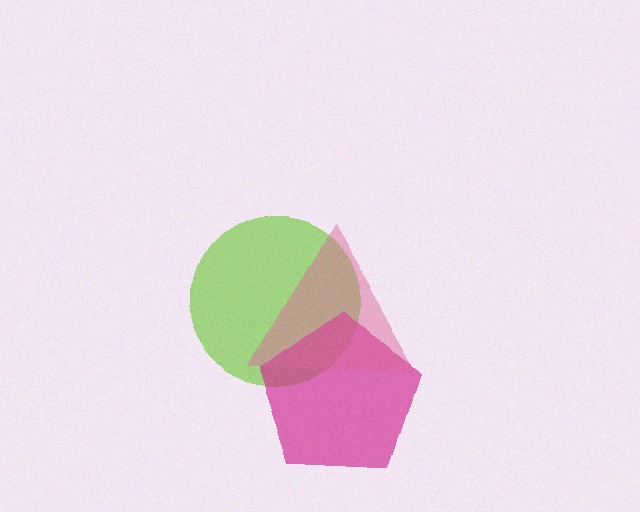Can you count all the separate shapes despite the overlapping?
Yes, there are 3 separate shapes.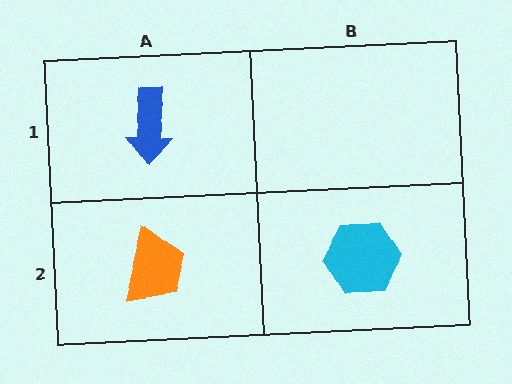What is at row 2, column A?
An orange trapezoid.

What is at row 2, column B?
A cyan hexagon.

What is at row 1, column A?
A blue arrow.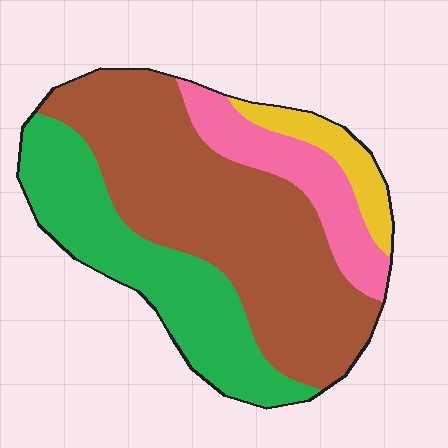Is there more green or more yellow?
Green.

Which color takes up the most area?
Brown, at roughly 50%.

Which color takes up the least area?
Yellow, at roughly 5%.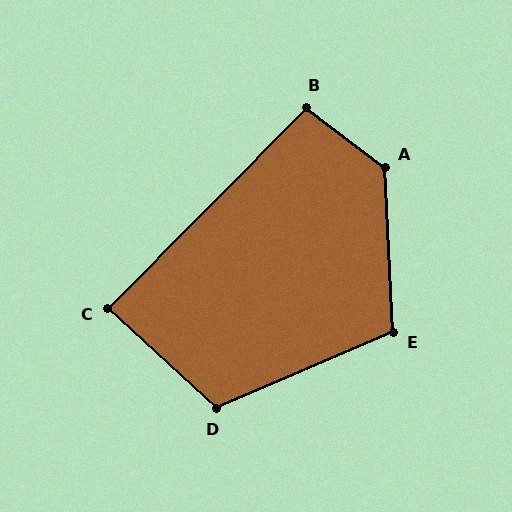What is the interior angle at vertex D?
Approximately 114 degrees (obtuse).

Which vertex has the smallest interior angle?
C, at approximately 88 degrees.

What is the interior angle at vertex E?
Approximately 111 degrees (obtuse).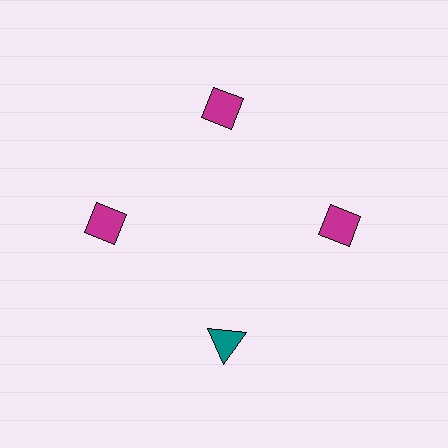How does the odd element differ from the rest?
It differs in both color (teal instead of magenta) and shape (triangle instead of diamond).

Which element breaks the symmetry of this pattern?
The teal triangle at roughly the 6 o'clock position breaks the symmetry. All other shapes are magenta diamonds.